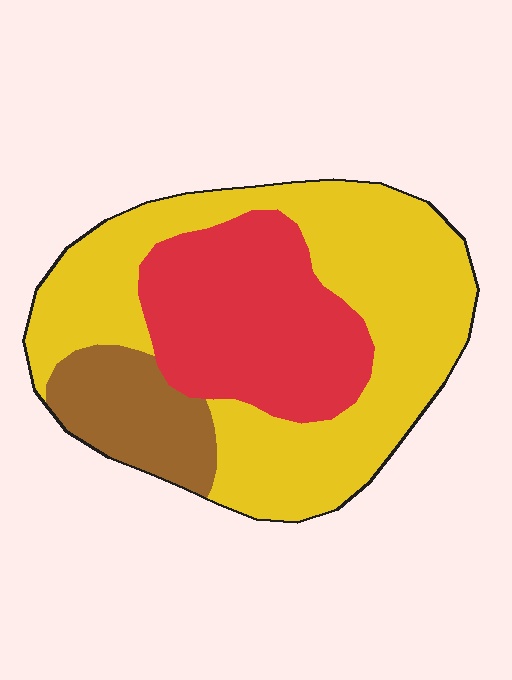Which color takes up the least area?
Brown, at roughly 15%.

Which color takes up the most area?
Yellow, at roughly 55%.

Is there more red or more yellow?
Yellow.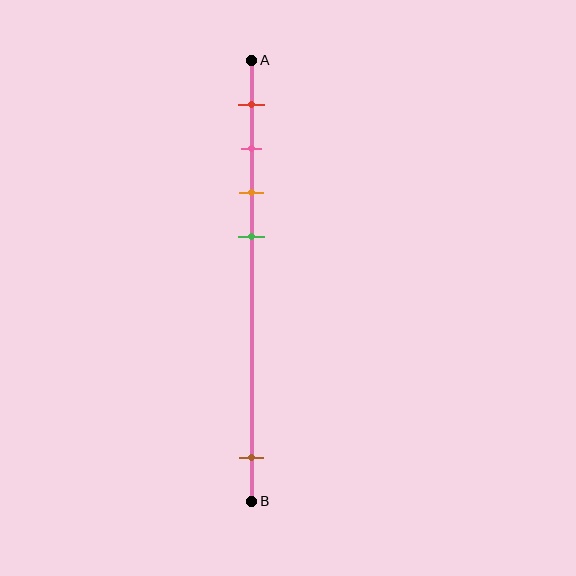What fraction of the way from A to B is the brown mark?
The brown mark is approximately 90% (0.9) of the way from A to B.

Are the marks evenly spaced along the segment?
No, the marks are not evenly spaced.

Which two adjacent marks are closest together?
The pink and orange marks are the closest adjacent pair.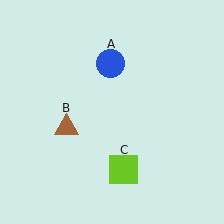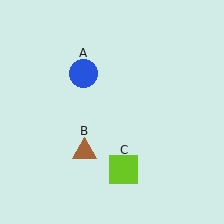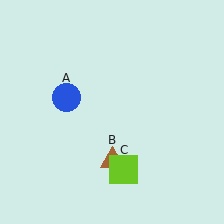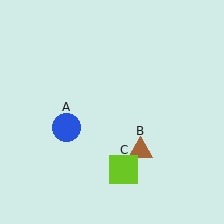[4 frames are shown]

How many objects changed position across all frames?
2 objects changed position: blue circle (object A), brown triangle (object B).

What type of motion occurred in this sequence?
The blue circle (object A), brown triangle (object B) rotated counterclockwise around the center of the scene.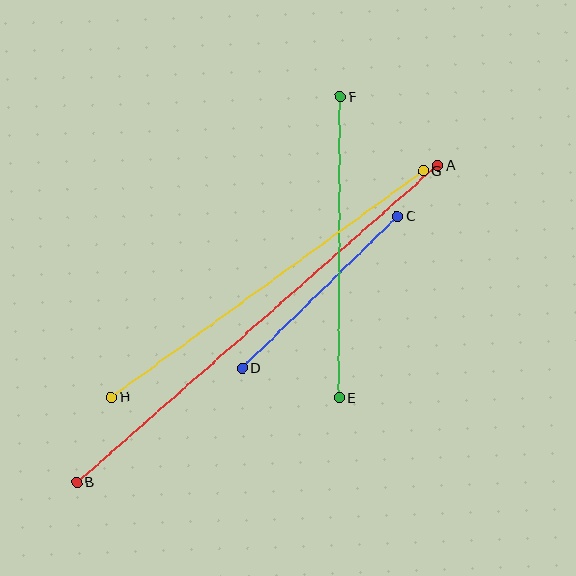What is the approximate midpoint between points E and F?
The midpoint is at approximately (340, 247) pixels.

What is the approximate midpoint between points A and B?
The midpoint is at approximately (257, 324) pixels.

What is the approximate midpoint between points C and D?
The midpoint is at approximately (320, 292) pixels.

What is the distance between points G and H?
The distance is approximately 385 pixels.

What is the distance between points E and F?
The distance is approximately 301 pixels.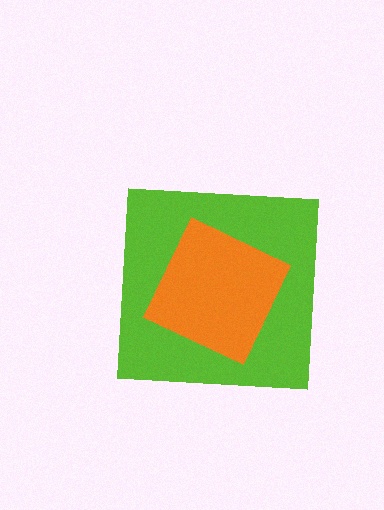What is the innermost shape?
The orange square.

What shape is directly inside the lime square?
The orange square.